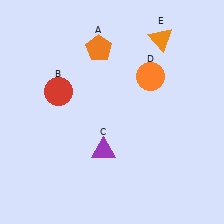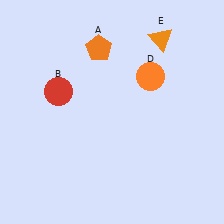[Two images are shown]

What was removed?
The purple triangle (C) was removed in Image 2.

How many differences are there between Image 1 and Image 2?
There is 1 difference between the two images.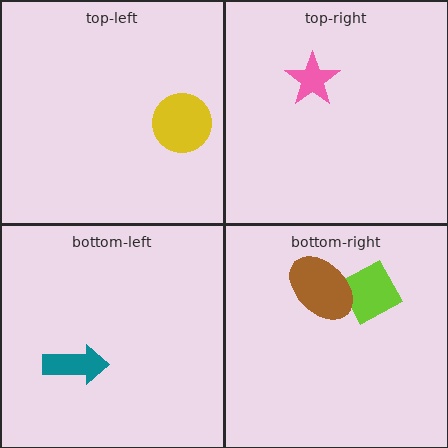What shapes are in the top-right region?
The pink star.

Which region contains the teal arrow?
The bottom-left region.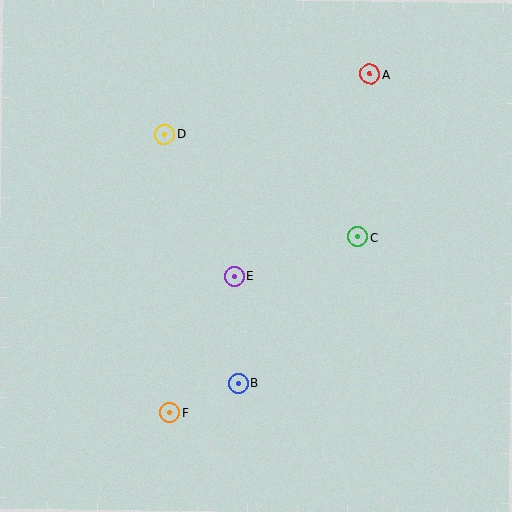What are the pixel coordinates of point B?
Point B is at (238, 383).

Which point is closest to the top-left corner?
Point D is closest to the top-left corner.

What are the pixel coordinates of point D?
Point D is at (164, 134).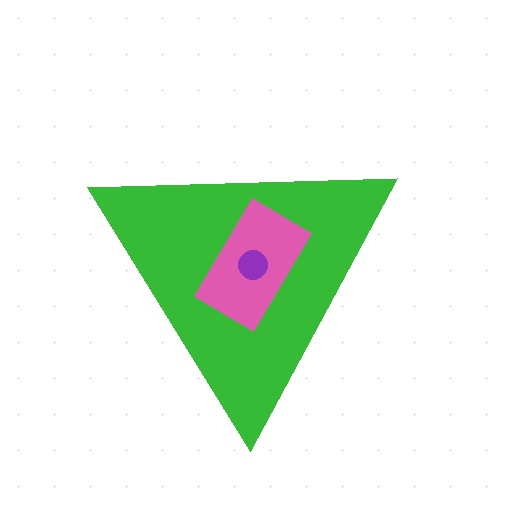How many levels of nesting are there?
3.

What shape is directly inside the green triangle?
The pink rectangle.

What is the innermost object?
The purple circle.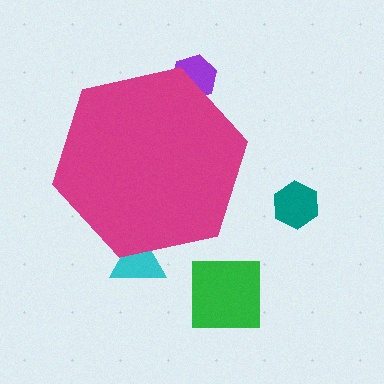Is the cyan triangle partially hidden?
Yes, the cyan triangle is partially hidden behind the magenta hexagon.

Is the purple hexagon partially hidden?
Yes, the purple hexagon is partially hidden behind the magenta hexagon.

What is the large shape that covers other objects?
A magenta hexagon.